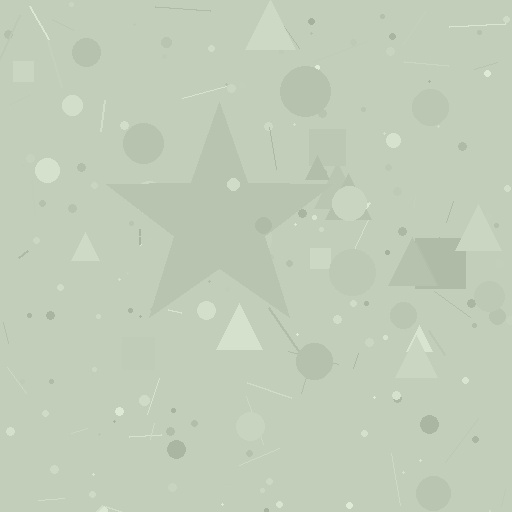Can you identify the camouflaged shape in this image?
The camouflaged shape is a star.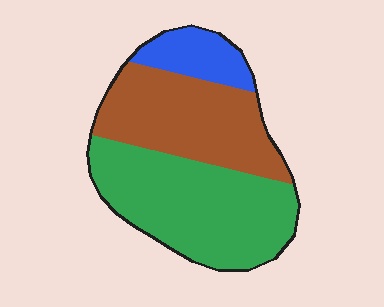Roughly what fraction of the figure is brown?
Brown takes up about three eighths (3/8) of the figure.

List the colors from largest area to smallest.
From largest to smallest: green, brown, blue.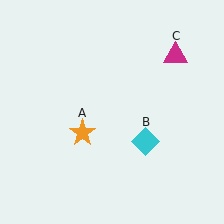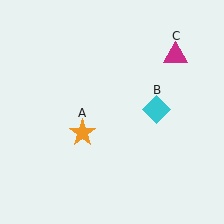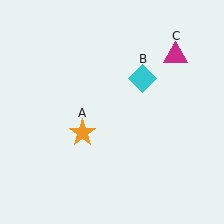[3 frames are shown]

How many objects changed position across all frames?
1 object changed position: cyan diamond (object B).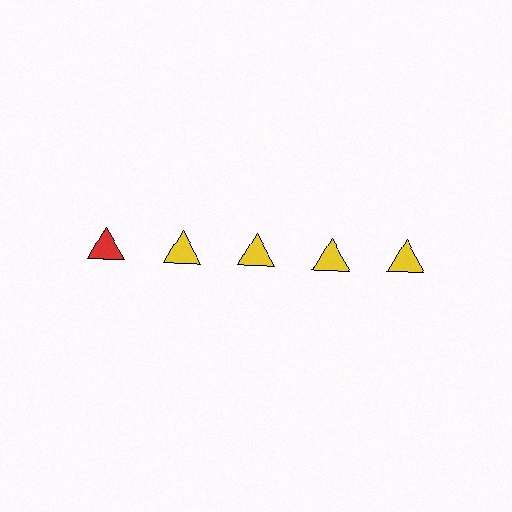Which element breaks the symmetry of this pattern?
The red triangle in the top row, leftmost column breaks the symmetry. All other shapes are yellow triangles.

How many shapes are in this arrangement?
There are 5 shapes arranged in a grid pattern.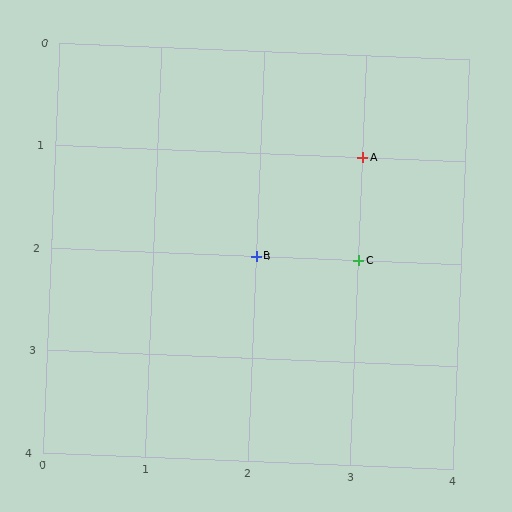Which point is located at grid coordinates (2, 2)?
Point B is at (2, 2).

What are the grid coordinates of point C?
Point C is at grid coordinates (3, 2).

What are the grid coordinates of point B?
Point B is at grid coordinates (2, 2).